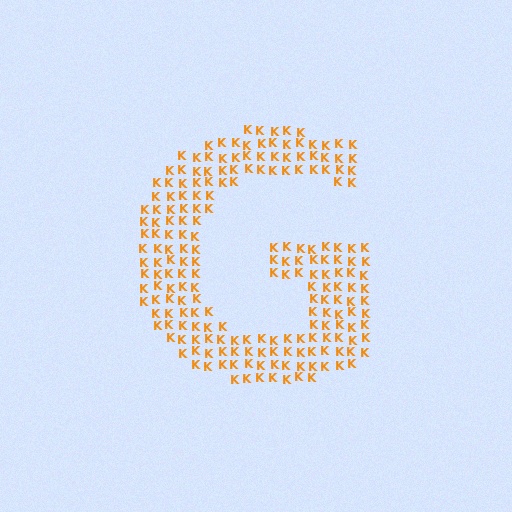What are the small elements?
The small elements are letter K's.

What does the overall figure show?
The overall figure shows the letter G.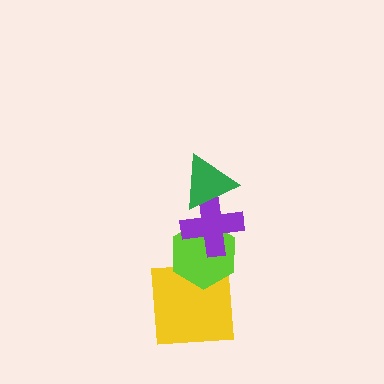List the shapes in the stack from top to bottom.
From top to bottom: the green triangle, the purple cross, the lime hexagon, the yellow square.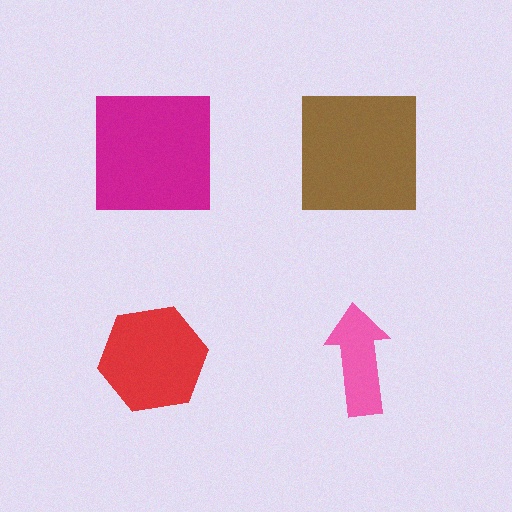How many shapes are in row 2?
2 shapes.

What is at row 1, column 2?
A brown square.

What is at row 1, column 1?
A magenta square.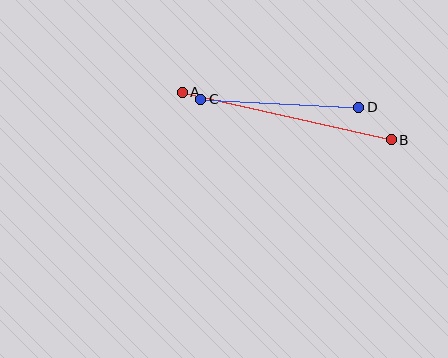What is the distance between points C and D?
The distance is approximately 158 pixels.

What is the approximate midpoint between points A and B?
The midpoint is at approximately (287, 116) pixels.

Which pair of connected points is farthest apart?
Points A and B are farthest apart.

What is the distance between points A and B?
The distance is approximately 214 pixels.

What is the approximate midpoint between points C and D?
The midpoint is at approximately (280, 103) pixels.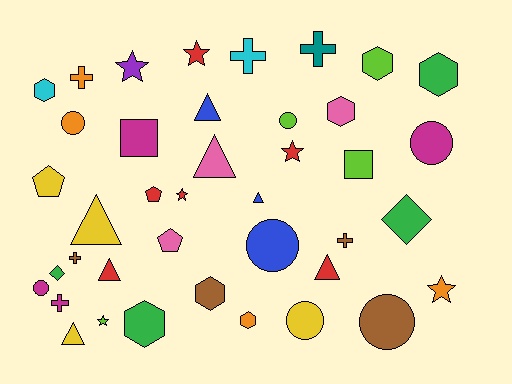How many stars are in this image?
There are 6 stars.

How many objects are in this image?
There are 40 objects.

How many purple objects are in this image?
There is 1 purple object.